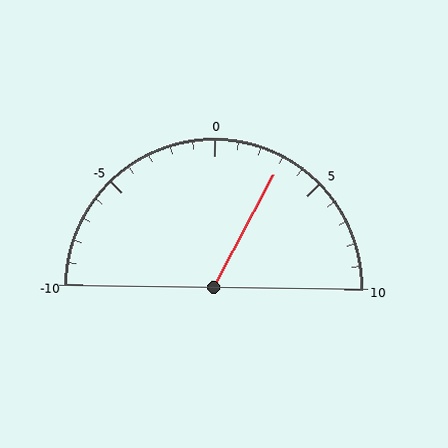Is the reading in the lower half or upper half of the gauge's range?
The reading is in the upper half of the range (-10 to 10).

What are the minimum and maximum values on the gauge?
The gauge ranges from -10 to 10.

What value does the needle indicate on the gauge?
The needle indicates approximately 3.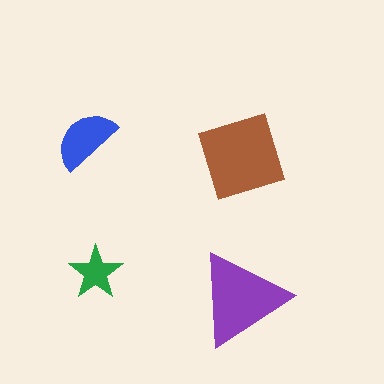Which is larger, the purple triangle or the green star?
The purple triangle.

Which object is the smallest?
The green star.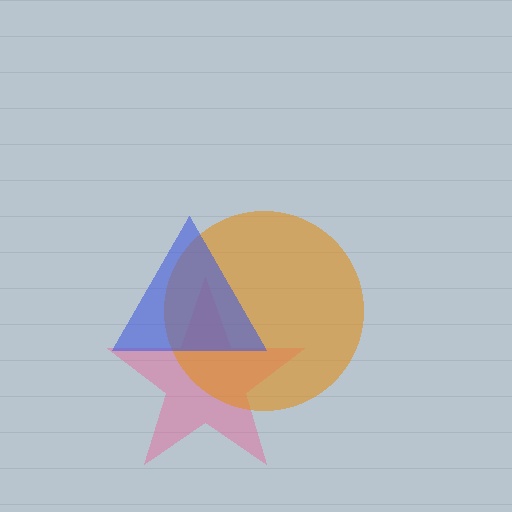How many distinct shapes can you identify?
There are 3 distinct shapes: a pink star, an orange circle, a blue triangle.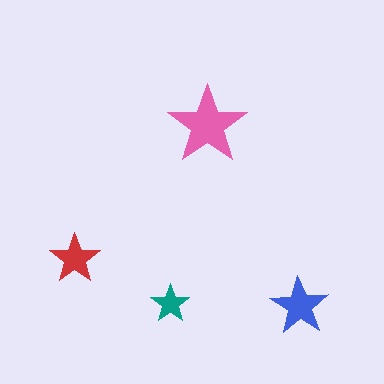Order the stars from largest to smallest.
the pink one, the blue one, the red one, the teal one.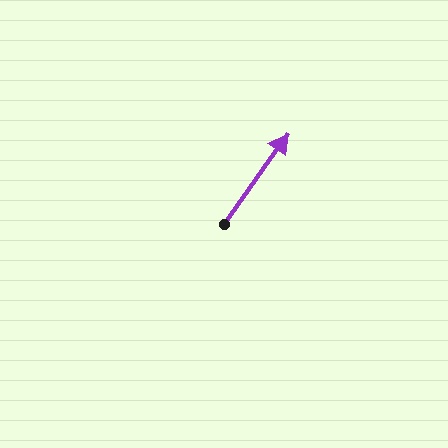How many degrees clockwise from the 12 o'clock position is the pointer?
Approximately 35 degrees.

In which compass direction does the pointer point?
Northeast.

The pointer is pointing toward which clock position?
Roughly 1 o'clock.